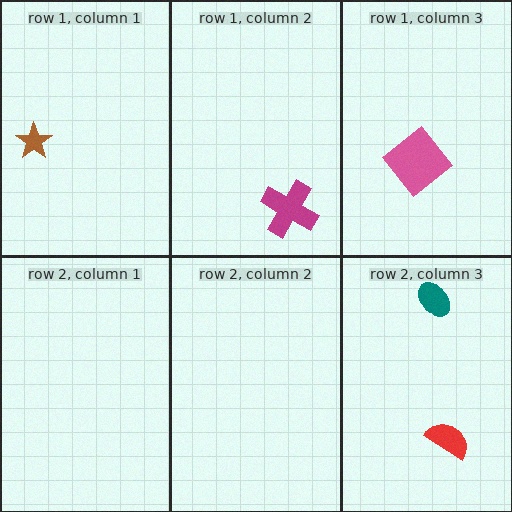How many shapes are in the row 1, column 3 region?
1.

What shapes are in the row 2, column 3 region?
The red semicircle, the teal ellipse.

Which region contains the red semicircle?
The row 2, column 3 region.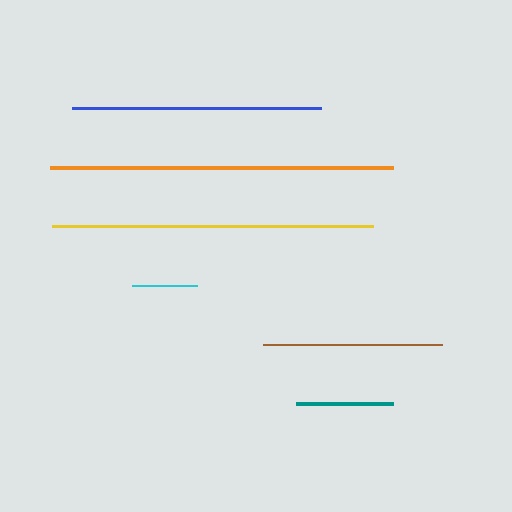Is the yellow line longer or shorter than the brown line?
The yellow line is longer than the brown line.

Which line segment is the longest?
The orange line is the longest at approximately 343 pixels.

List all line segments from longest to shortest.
From longest to shortest: orange, yellow, blue, brown, teal, cyan.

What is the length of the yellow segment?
The yellow segment is approximately 320 pixels long.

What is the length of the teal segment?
The teal segment is approximately 96 pixels long.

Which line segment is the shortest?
The cyan line is the shortest at approximately 65 pixels.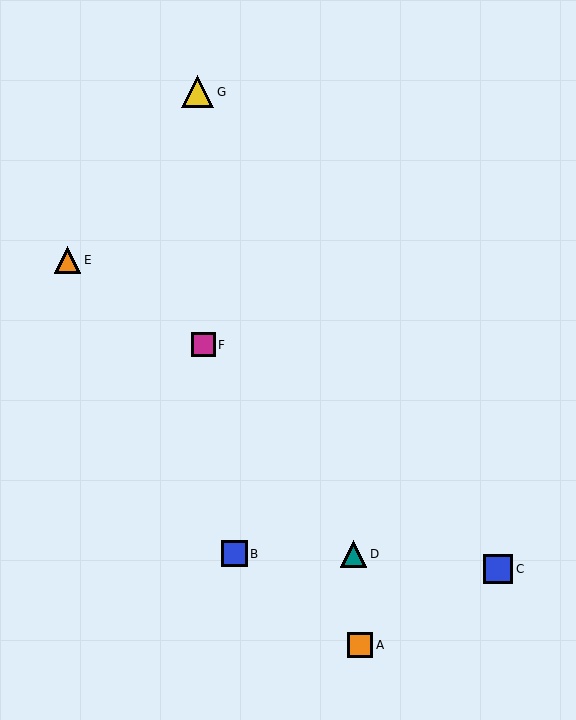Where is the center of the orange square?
The center of the orange square is at (360, 645).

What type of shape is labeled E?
Shape E is an orange triangle.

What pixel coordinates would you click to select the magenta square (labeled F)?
Click at (203, 345) to select the magenta square F.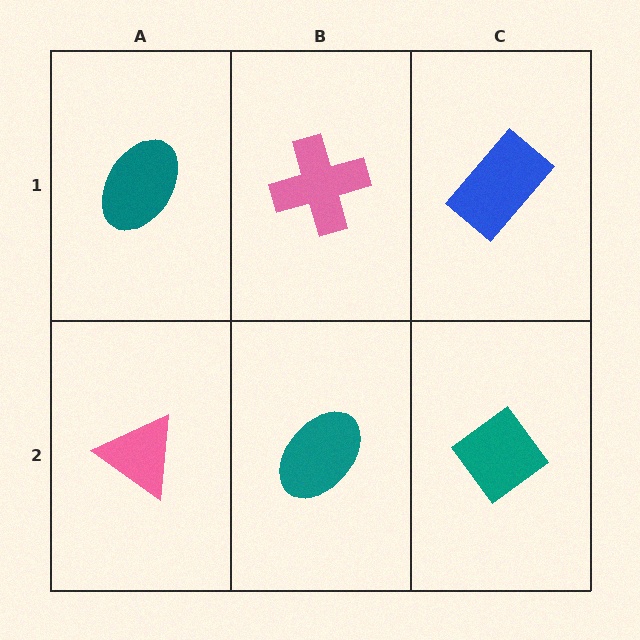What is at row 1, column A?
A teal ellipse.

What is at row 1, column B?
A pink cross.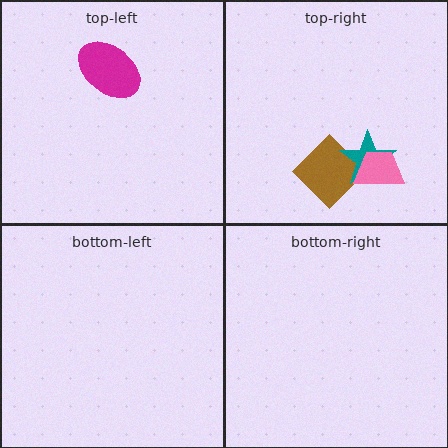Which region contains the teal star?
The top-right region.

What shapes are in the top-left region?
The magenta ellipse.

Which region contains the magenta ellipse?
The top-left region.